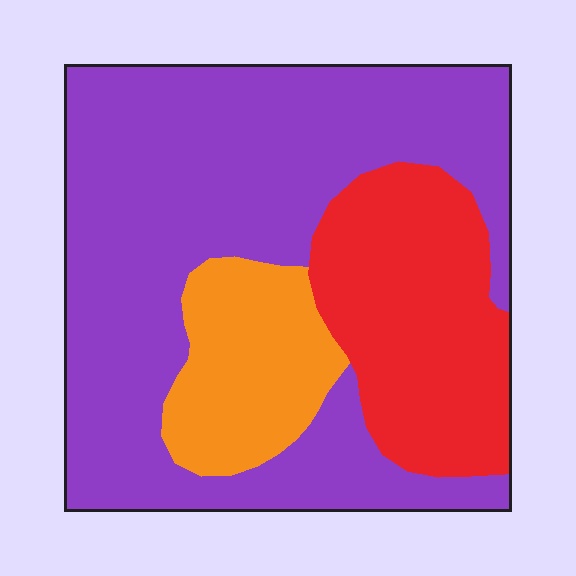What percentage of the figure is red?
Red takes up about one quarter (1/4) of the figure.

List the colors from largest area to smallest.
From largest to smallest: purple, red, orange.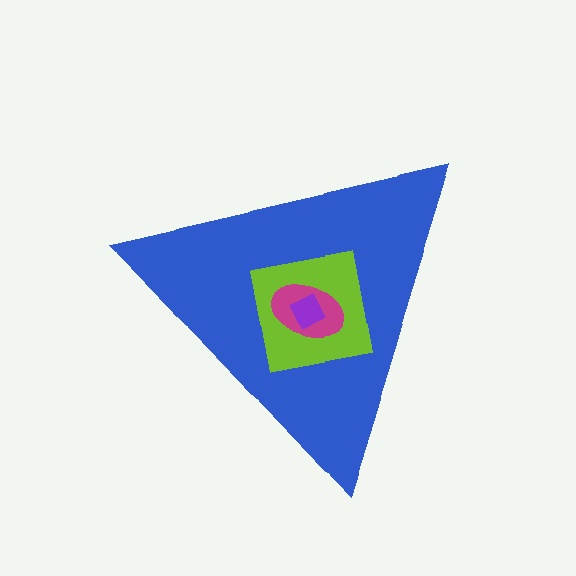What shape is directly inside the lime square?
The magenta ellipse.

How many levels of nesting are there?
4.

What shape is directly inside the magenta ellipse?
The purple square.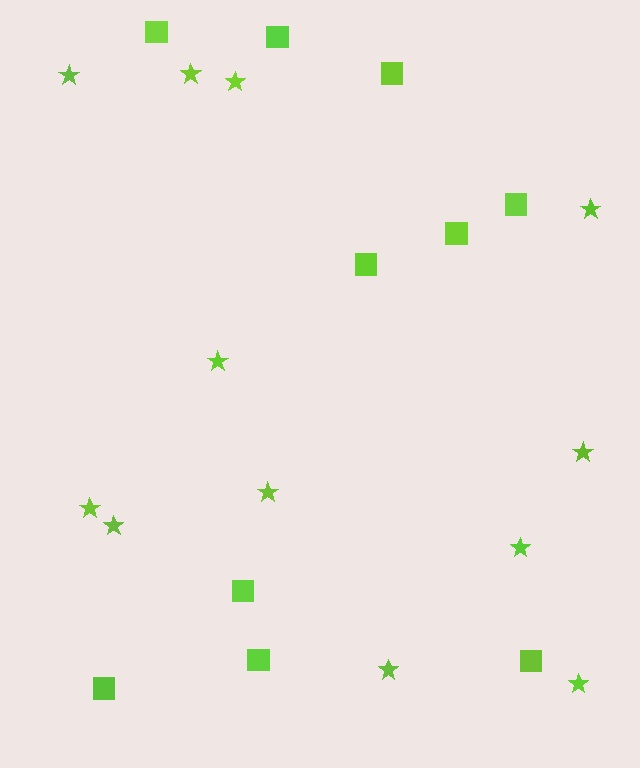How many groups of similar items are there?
There are 2 groups: one group of squares (10) and one group of stars (12).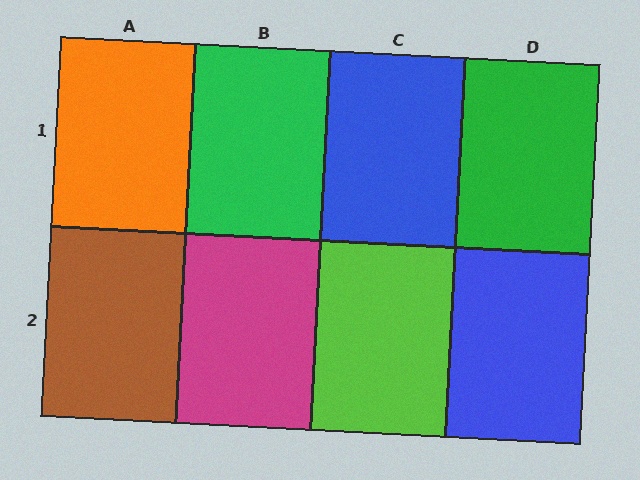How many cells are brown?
1 cell is brown.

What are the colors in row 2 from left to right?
Brown, magenta, lime, blue.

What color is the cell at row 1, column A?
Orange.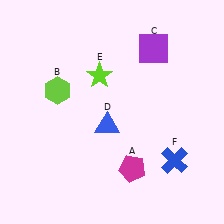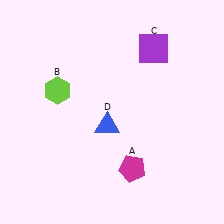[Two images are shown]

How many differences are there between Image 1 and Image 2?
There are 2 differences between the two images.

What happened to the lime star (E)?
The lime star (E) was removed in Image 2. It was in the top-left area of Image 1.